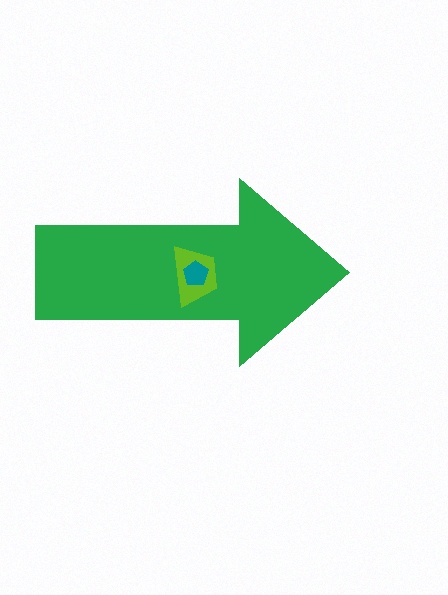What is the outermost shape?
The green arrow.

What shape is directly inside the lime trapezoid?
The teal pentagon.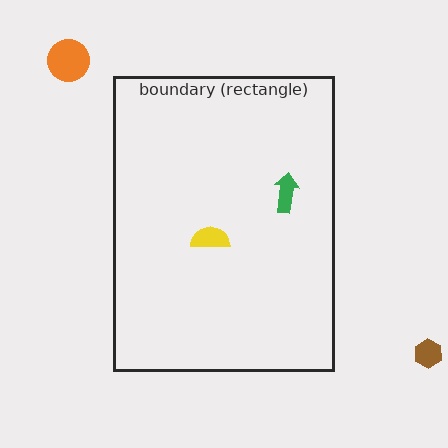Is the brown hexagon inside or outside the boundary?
Outside.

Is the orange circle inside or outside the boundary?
Outside.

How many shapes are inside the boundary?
2 inside, 2 outside.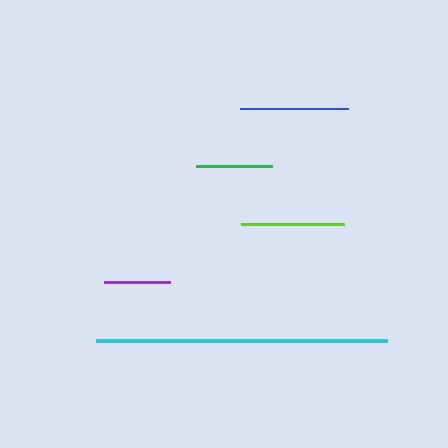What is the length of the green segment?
The green segment is approximately 76 pixels long.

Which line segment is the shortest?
The purple line is the shortest at approximately 66 pixels.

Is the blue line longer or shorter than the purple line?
The blue line is longer than the purple line.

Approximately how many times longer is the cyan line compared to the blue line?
The cyan line is approximately 2.7 times the length of the blue line.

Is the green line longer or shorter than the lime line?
The lime line is longer than the green line.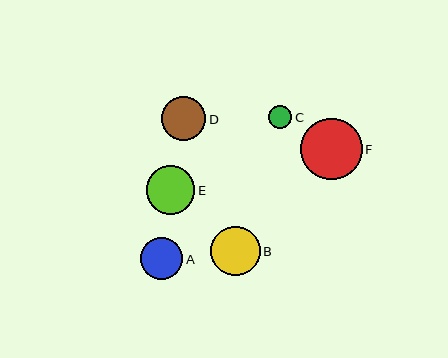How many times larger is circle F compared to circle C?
Circle F is approximately 2.6 times the size of circle C.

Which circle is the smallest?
Circle C is the smallest with a size of approximately 23 pixels.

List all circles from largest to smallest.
From largest to smallest: F, B, E, D, A, C.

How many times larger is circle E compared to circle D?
Circle E is approximately 1.1 times the size of circle D.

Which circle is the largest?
Circle F is the largest with a size of approximately 61 pixels.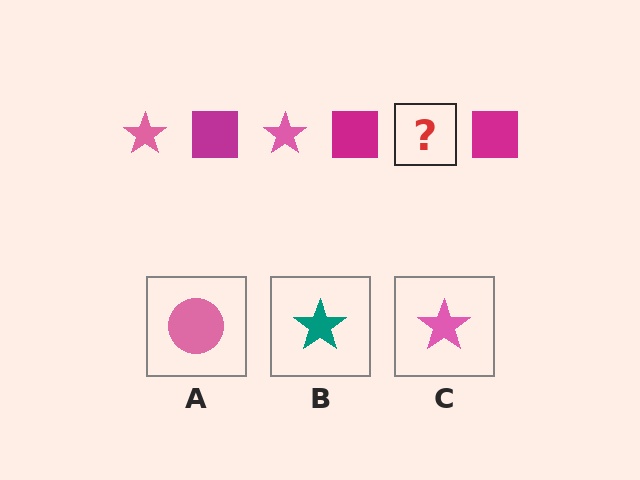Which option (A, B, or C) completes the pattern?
C.